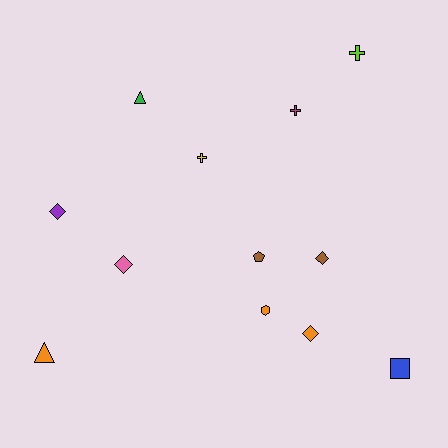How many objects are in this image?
There are 12 objects.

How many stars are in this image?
There are no stars.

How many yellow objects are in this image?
There is 1 yellow object.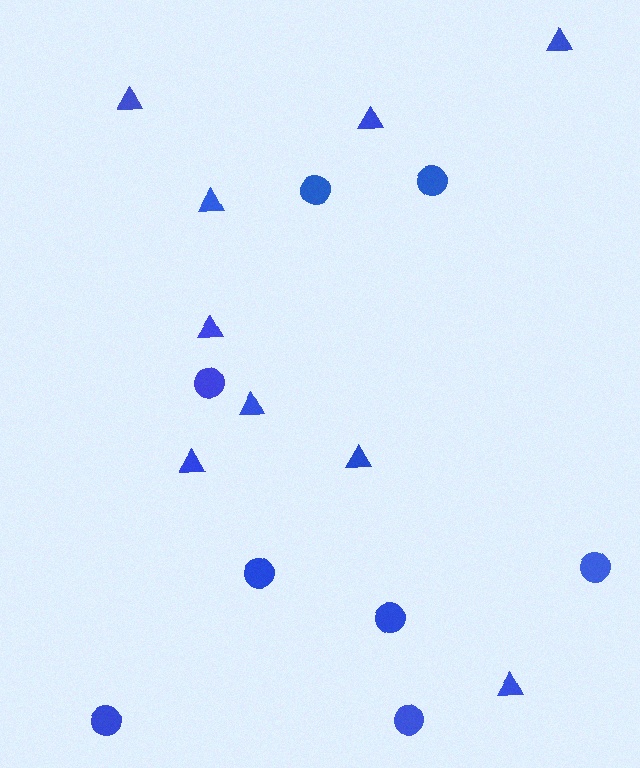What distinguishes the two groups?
There are 2 groups: one group of triangles (9) and one group of circles (8).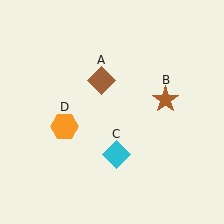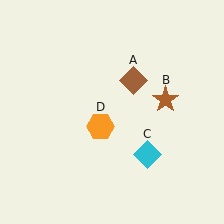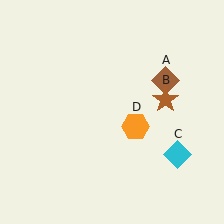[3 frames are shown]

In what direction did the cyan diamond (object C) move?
The cyan diamond (object C) moved right.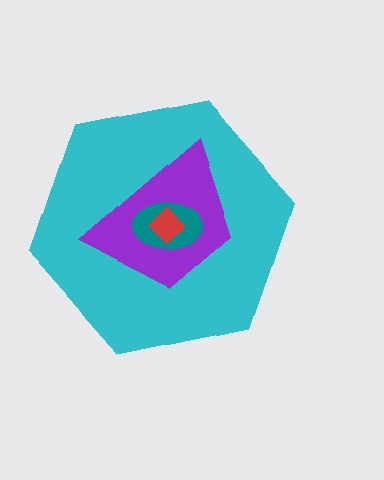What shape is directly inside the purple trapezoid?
The teal ellipse.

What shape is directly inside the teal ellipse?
The red diamond.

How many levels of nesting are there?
4.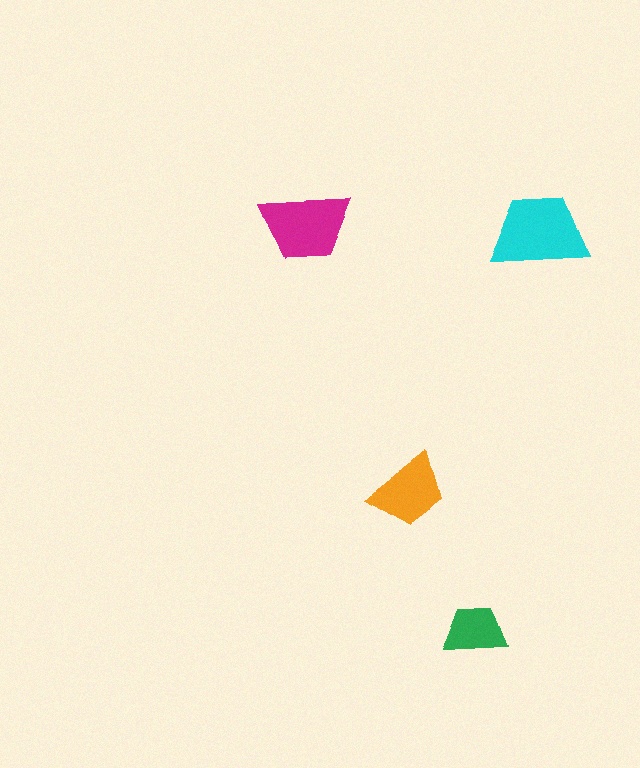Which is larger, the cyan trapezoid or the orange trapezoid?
The cyan one.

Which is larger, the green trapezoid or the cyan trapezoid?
The cyan one.